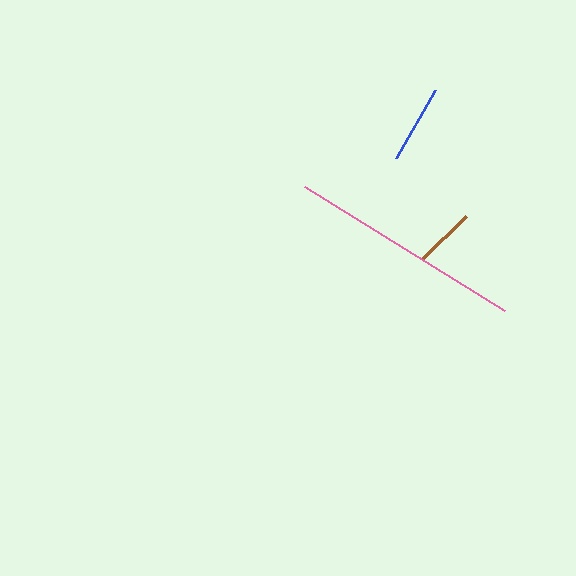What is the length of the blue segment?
The blue segment is approximately 78 pixels long.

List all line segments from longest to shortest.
From longest to shortest: pink, blue, brown.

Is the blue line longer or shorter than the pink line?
The pink line is longer than the blue line.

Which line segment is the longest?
The pink line is the longest at approximately 235 pixels.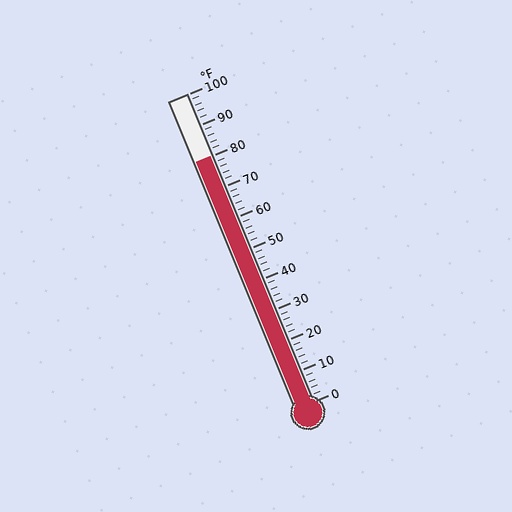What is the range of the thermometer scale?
The thermometer scale ranges from 0°F to 100°F.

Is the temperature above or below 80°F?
The temperature is at 80°F.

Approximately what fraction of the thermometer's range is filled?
The thermometer is filled to approximately 80% of its range.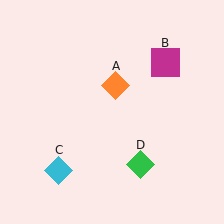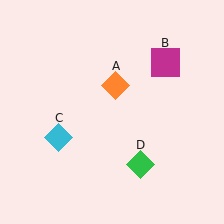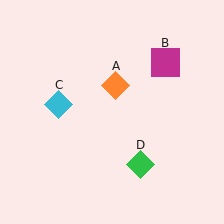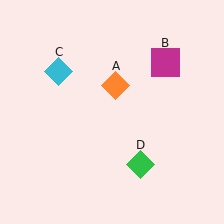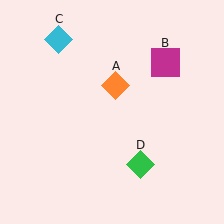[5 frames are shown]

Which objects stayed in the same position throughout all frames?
Orange diamond (object A) and magenta square (object B) and green diamond (object D) remained stationary.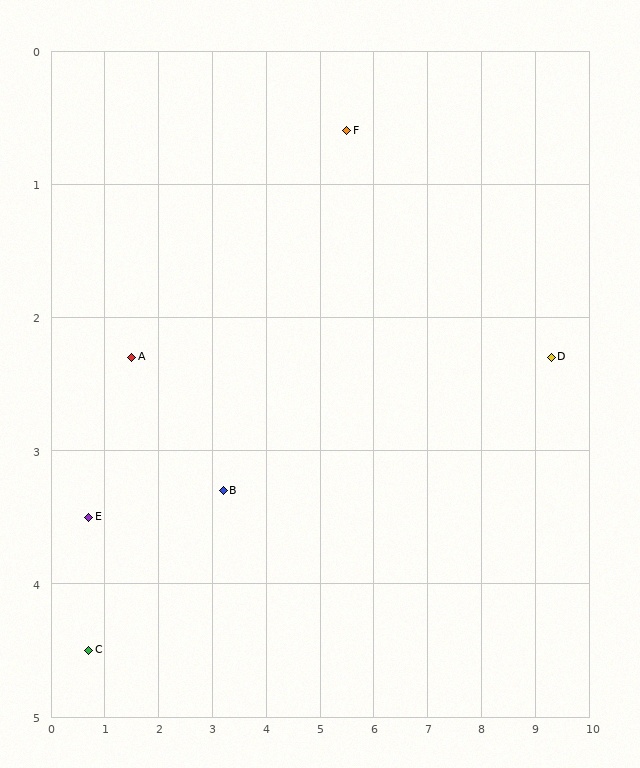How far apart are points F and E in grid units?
Points F and E are about 5.6 grid units apart.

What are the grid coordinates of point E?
Point E is at approximately (0.7, 3.5).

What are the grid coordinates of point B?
Point B is at approximately (3.2, 3.3).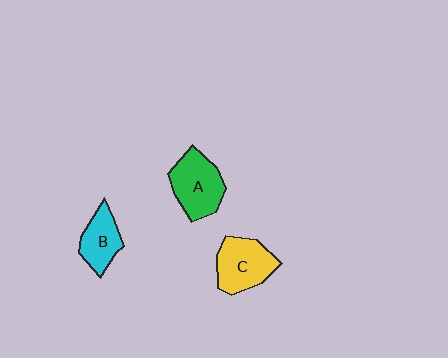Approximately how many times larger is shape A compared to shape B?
Approximately 1.4 times.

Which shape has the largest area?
Shape A (green).